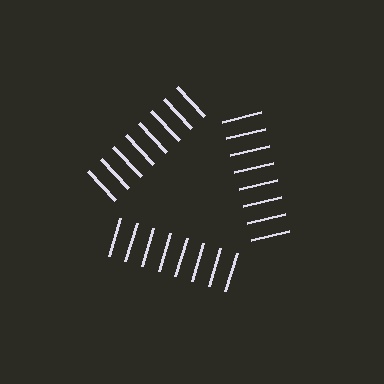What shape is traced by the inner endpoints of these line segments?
An illusory triangle — the line segments terminate on its edges but no continuous stroke is drawn.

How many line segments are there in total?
24 — 8 along each of the 3 edges.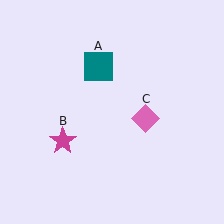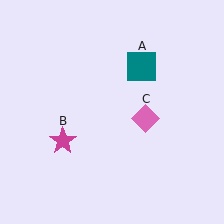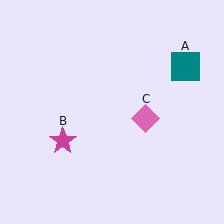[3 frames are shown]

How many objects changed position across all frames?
1 object changed position: teal square (object A).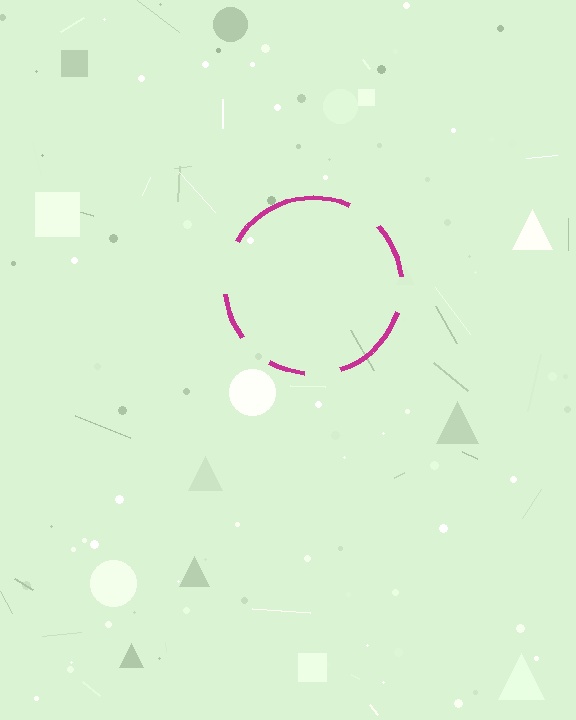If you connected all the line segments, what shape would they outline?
They would outline a circle.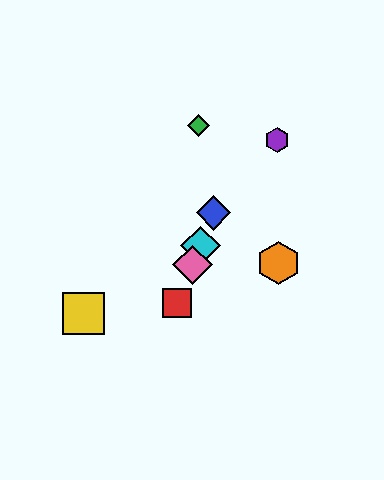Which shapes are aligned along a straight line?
The red square, the blue diamond, the cyan diamond, the pink diamond are aligned along a straight line.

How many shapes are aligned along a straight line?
4 shapes (the red square, the blue diamond, the cyan diamond, the pink diamond) are aligned along a straight line.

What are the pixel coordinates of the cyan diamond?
The cyan diamond is at (200, 246).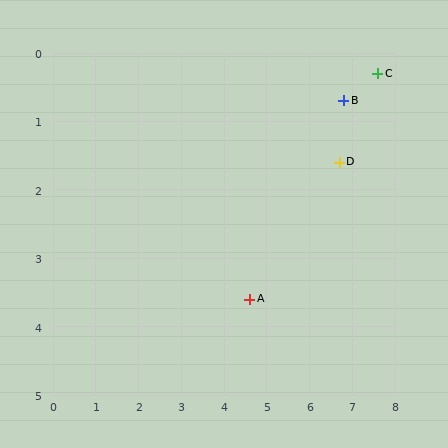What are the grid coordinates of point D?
Point D is at approximately (6.7, 1.6).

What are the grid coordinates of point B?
Point B is at approximately (6.8, 0.7).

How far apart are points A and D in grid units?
Points A and D are about 2.9 grid units apart.